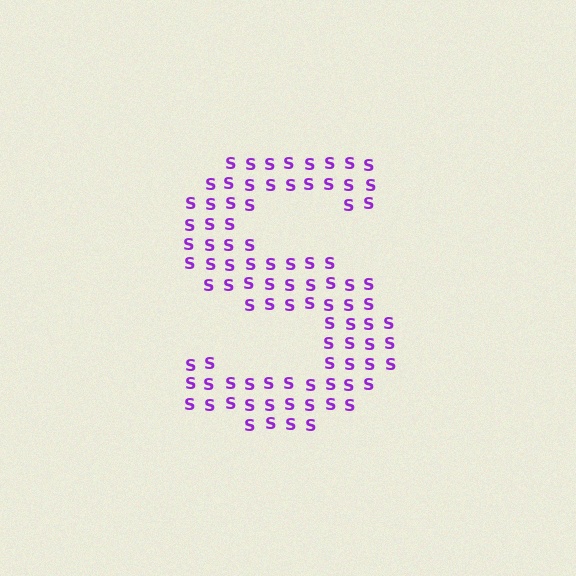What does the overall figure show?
The overall figure shows the letter S.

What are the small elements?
The small elements are letter S's.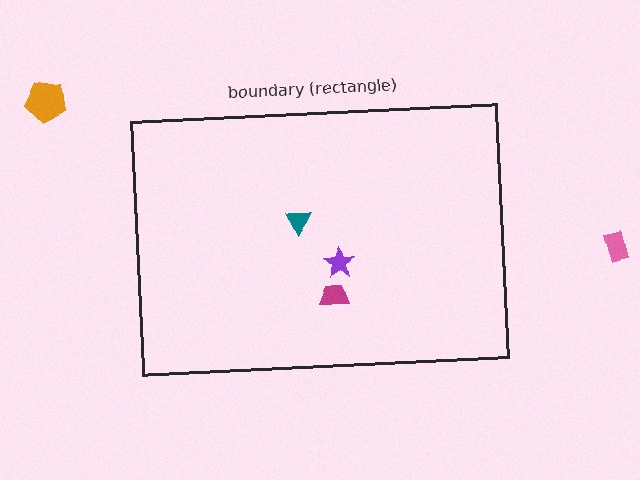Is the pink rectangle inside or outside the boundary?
Outside.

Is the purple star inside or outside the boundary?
Inside.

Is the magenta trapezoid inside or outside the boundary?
Inside.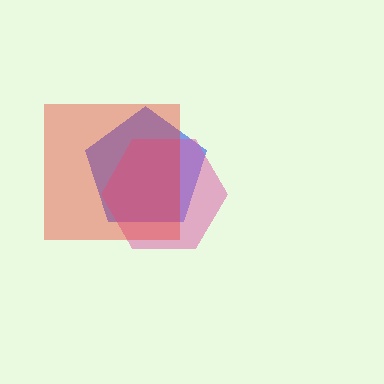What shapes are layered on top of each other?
The layered shapes are: a blue pentagon, a pink hexagon, a red square.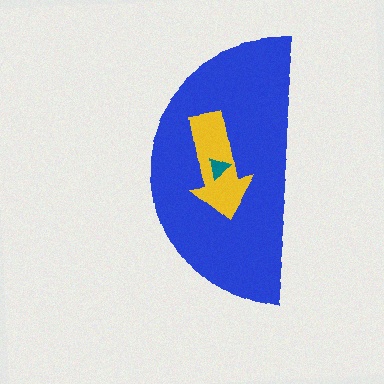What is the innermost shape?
The teal triangle.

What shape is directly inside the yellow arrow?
The teal triangle.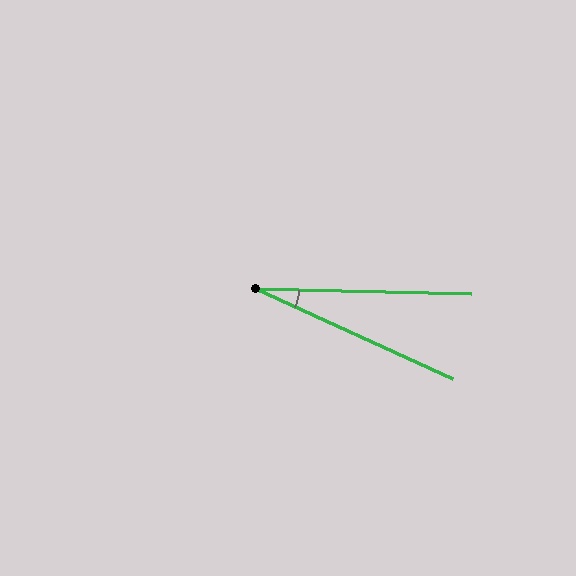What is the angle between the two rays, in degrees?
Approximately 23 degrees.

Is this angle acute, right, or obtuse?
It is acute.